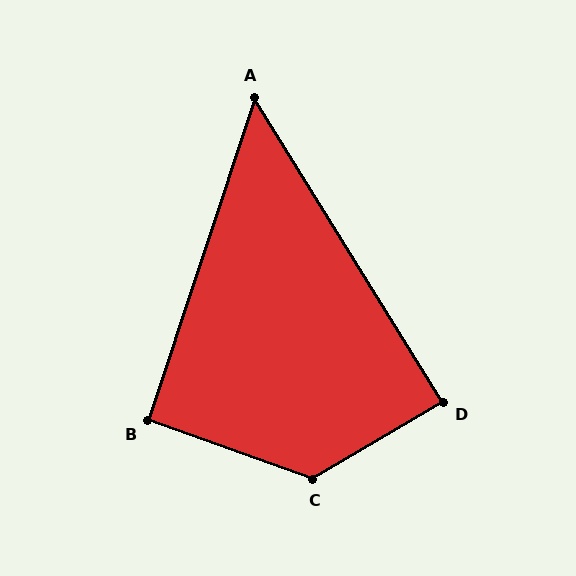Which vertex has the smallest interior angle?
A, at approximately 50 degrees.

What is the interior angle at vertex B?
Approximately 91 degrees (approximately right).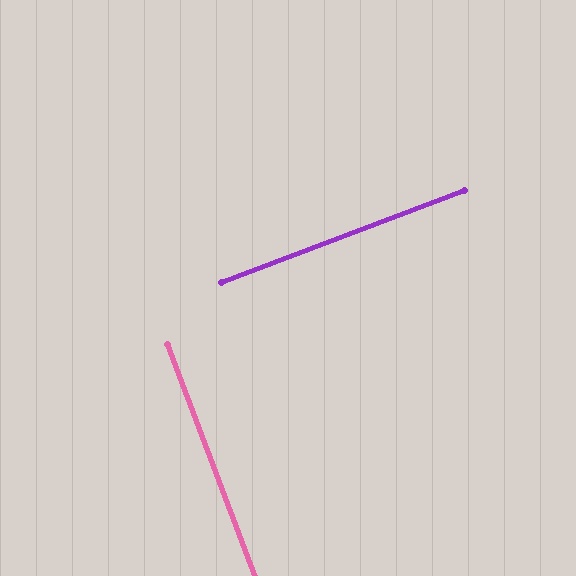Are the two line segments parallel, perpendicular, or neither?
Perpendicular — they meet at approximately 90°.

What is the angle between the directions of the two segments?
Approximately 90 degrees.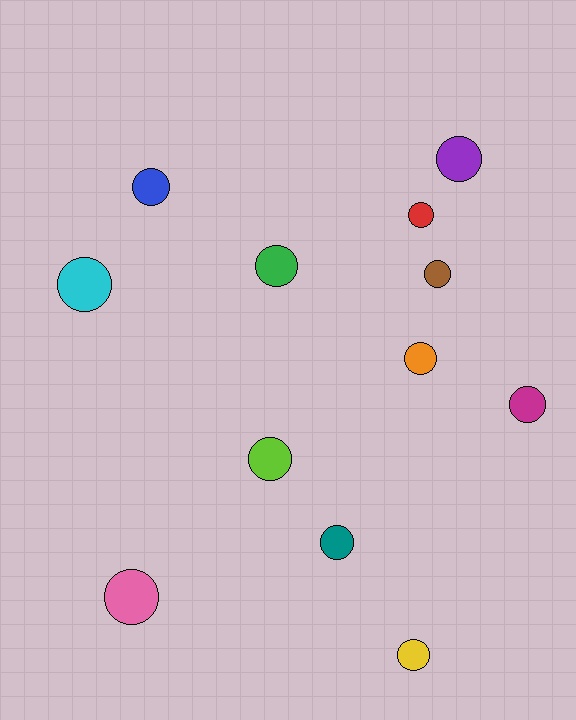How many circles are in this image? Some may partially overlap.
There are 12 circles.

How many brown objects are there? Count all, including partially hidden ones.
There is 1 brown object.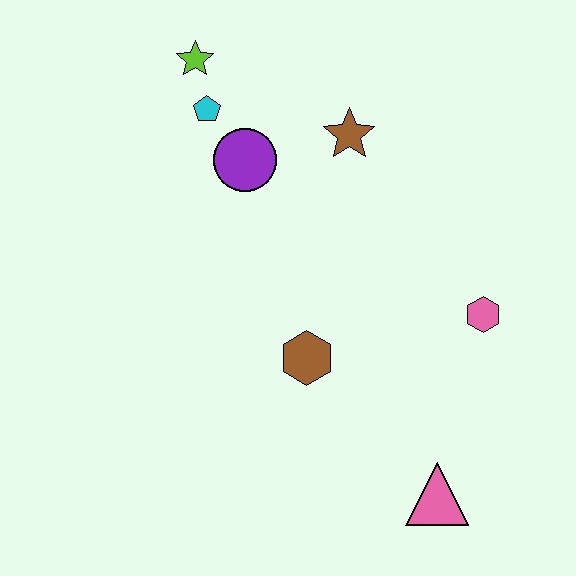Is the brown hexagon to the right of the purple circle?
Yes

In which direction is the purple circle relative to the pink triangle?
The purple circle is above the pink triangle.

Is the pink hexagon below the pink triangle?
No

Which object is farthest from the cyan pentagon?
The pink triangle is farthest from the cyan pentagon.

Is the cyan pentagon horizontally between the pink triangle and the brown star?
No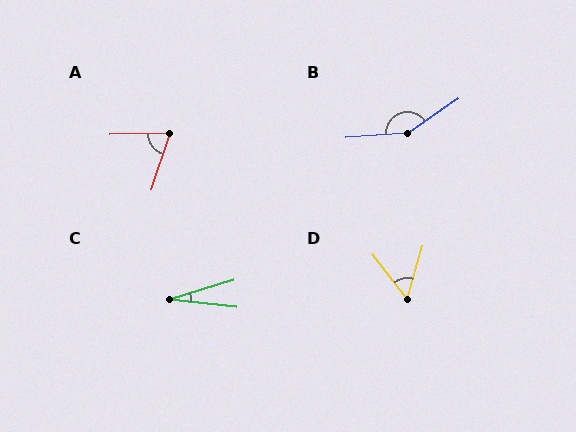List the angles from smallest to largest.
C (23°), D (54°), A (70°), B (150°).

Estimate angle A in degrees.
Approximately 70 degrees.